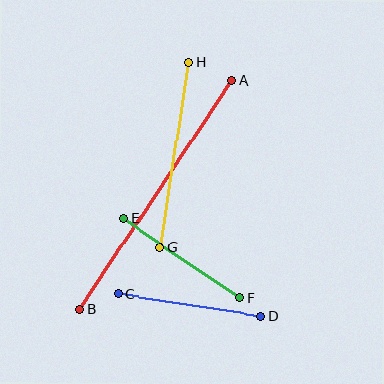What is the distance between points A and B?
The distance is approximately 274 pixels.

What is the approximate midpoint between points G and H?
The midpoint is at approximately (175, 154) pixels.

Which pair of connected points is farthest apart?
Points A and B are farthest apart.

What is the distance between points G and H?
The distance is approximately 187 pixels.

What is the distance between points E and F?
The distance is approximately 141 pixels.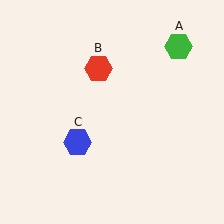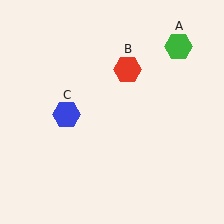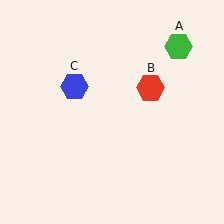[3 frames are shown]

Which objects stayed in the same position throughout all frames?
Green hexagon (object A) remained stationary.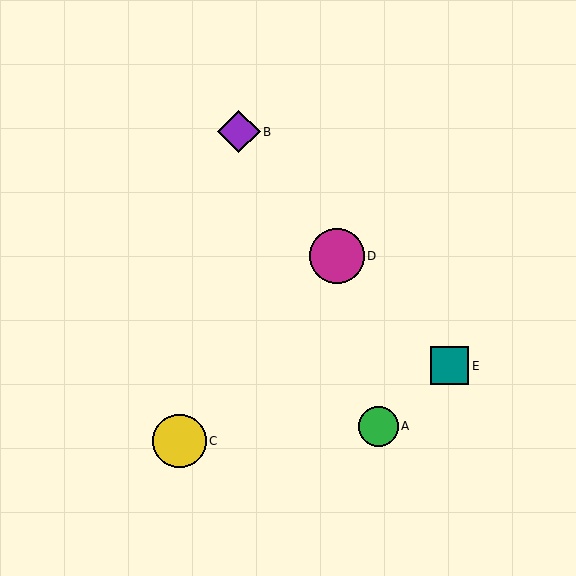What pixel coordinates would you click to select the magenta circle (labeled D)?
Click at (337, 256) to select the magenta circle D.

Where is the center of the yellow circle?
The center of the yellow circle is at (180, 441).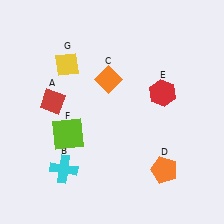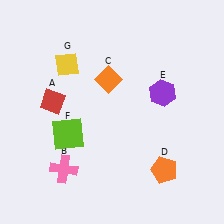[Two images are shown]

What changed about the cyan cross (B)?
In Image 1, B is cyan. In Image 2, it changed to pink.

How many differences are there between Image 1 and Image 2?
There are 2 differences between the two images.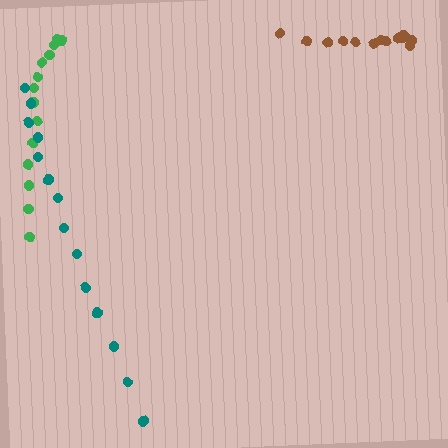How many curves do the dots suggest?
There are 3 distinct paths.